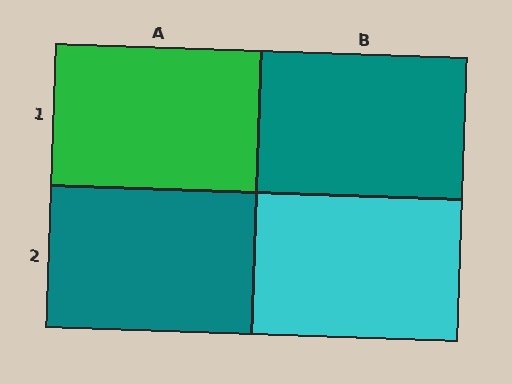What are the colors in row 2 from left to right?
Teal, cyan.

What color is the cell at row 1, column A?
Green.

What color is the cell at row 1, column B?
Teal.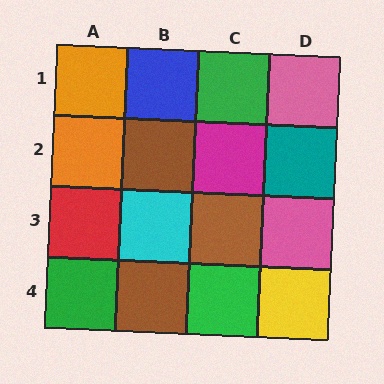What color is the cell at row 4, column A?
Green.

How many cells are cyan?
1 cell is cyan.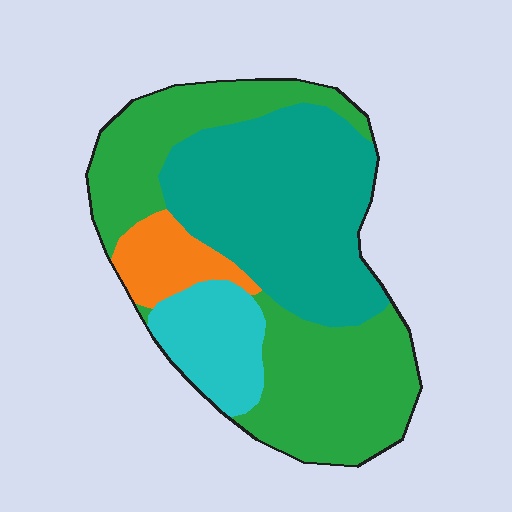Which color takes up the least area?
Orange, at roughly 10%.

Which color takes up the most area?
Green, at roughly 40%.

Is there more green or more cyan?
Green.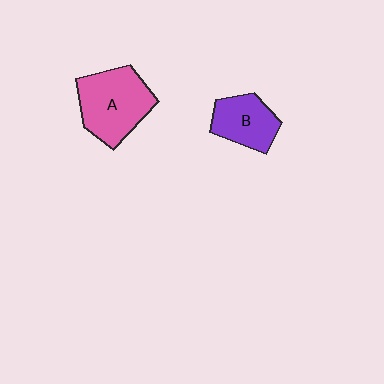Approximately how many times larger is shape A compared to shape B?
Approximately 1.5 times.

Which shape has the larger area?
Shape A (pink).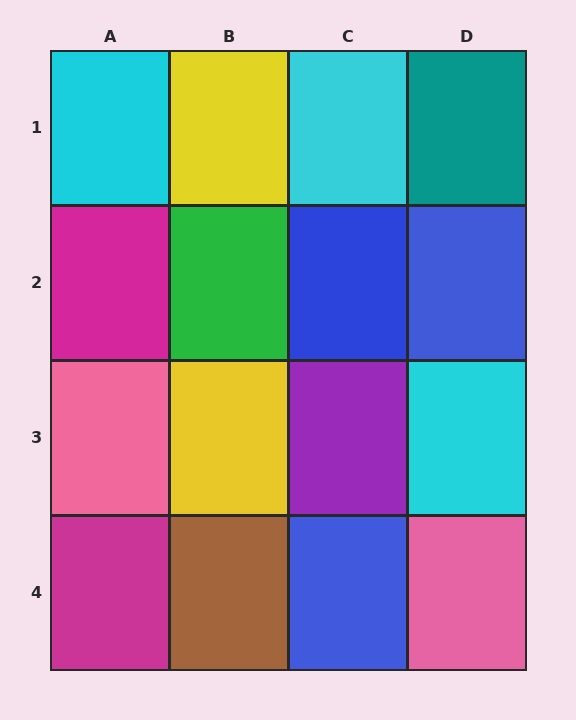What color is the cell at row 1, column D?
Teal.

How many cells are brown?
1 cell is brown.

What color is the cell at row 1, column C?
Cyan.